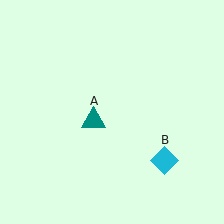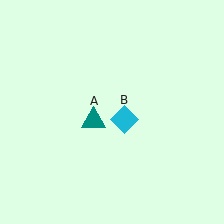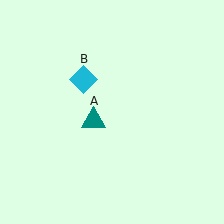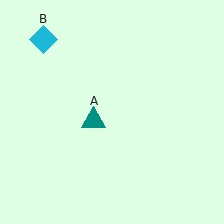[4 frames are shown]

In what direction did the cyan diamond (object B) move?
The cyan diamond (object B) moved up and to the left.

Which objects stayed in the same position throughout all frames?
Teal triangle (object A) remained stationary.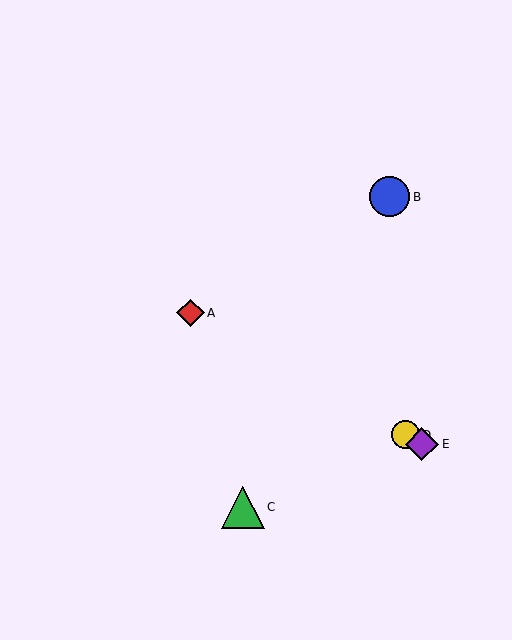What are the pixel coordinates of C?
Object C is at (243, 507).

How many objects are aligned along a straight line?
3 objects (A, D, E) are aligned along a straight line.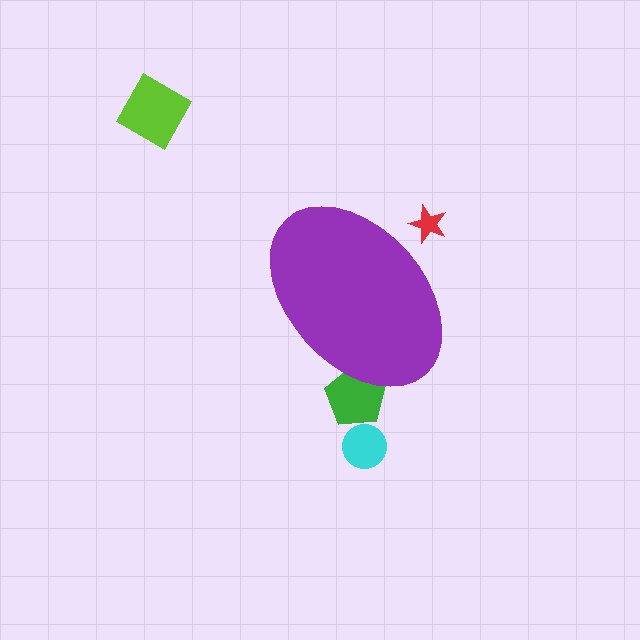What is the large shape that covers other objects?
A purple ellipse.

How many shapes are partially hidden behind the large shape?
2 shapes are partially hidden.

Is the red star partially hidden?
Yes, the red star is partially hidden behind the purple ellipse.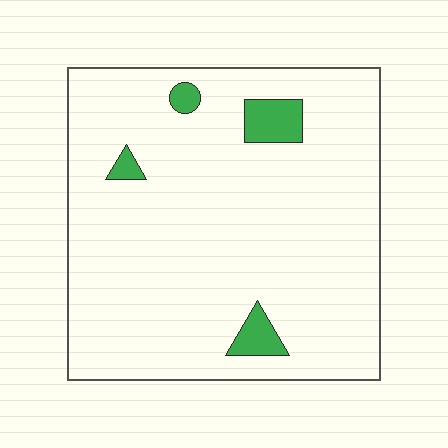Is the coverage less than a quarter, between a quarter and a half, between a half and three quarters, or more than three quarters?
Less than a quarter.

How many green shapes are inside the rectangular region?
4.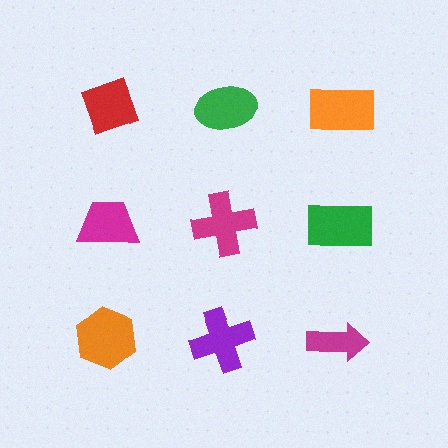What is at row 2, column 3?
A green rectangle.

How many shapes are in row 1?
3 shapes.